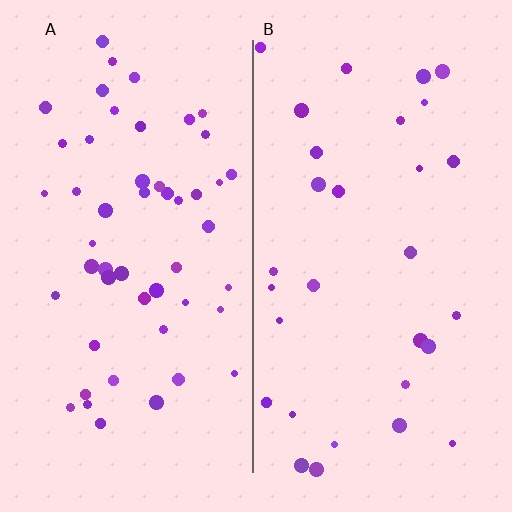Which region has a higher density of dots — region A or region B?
A (the left).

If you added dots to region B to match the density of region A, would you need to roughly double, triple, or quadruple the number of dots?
Approximately double.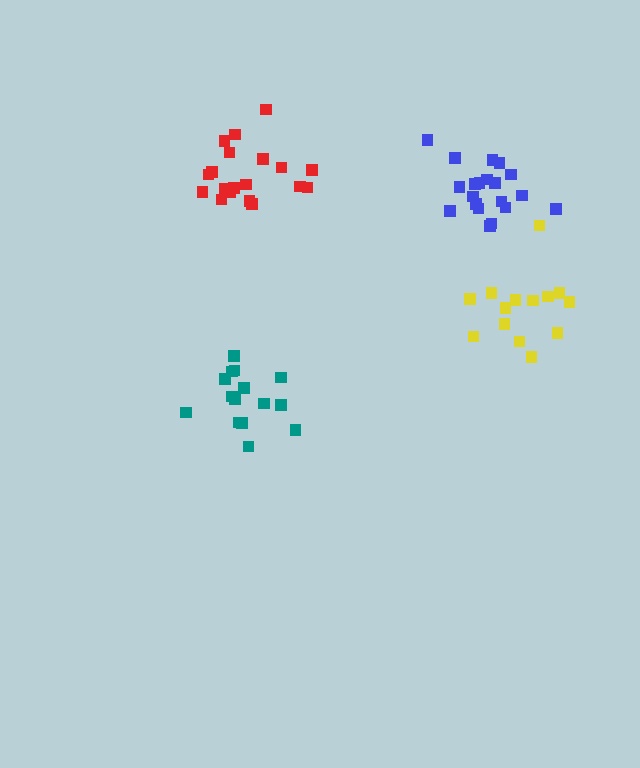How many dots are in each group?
Group 1: 15 dots, Group 2: 20 dots, Group 3: 14 dots, Group 4: 19 dots (68 total).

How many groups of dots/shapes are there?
There are 4 groups.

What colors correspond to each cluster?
The clusters are colored: teal, blue, yellow, red.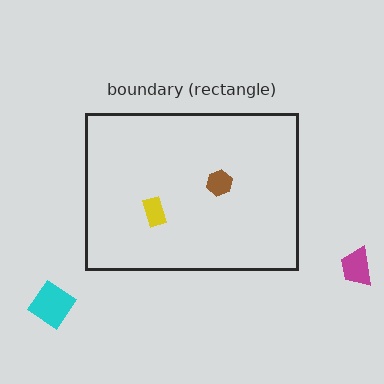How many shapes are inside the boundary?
2 inside, 2 outside.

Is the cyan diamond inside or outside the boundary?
Outside.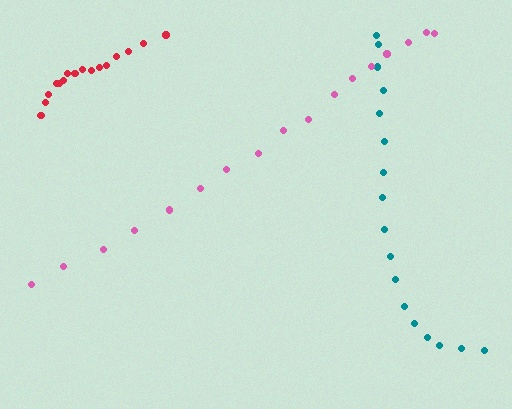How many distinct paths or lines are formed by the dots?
There are 3 distinct paths.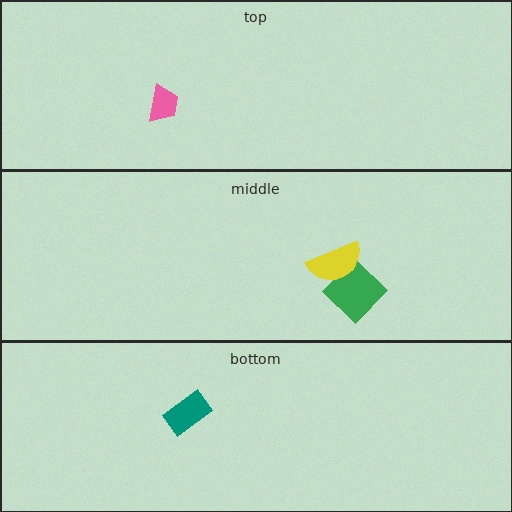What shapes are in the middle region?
The green diamond, the yellow semicircle.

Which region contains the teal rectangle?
The bottom region.